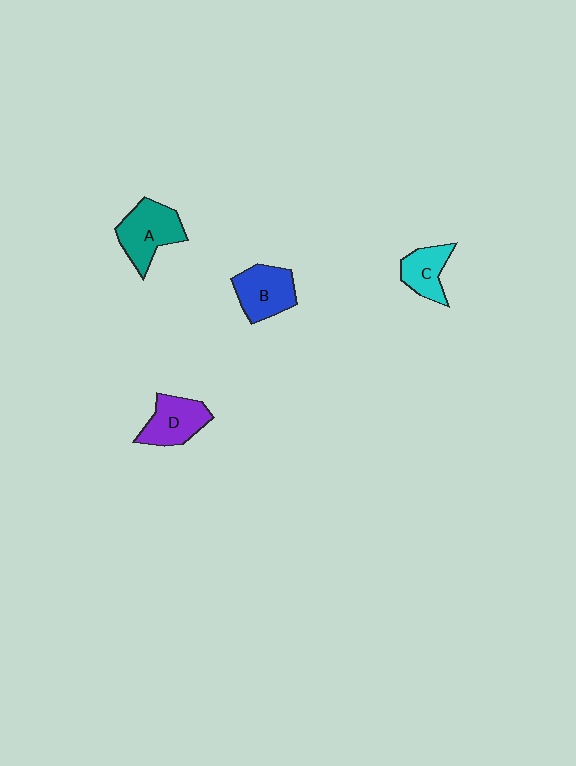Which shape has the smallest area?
Shape C (cyan).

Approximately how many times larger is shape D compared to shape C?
Approximately 1.3 times.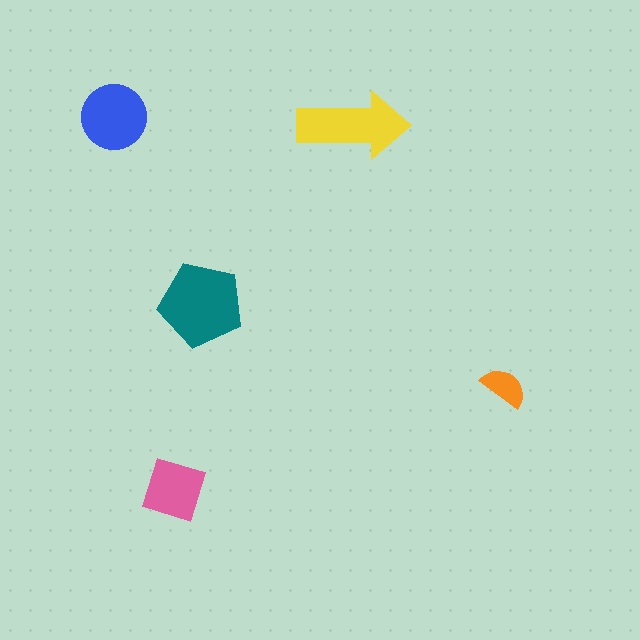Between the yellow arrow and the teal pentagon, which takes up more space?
The teal pentagon.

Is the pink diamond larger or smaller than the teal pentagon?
Smaller.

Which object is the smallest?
The orange semicircle.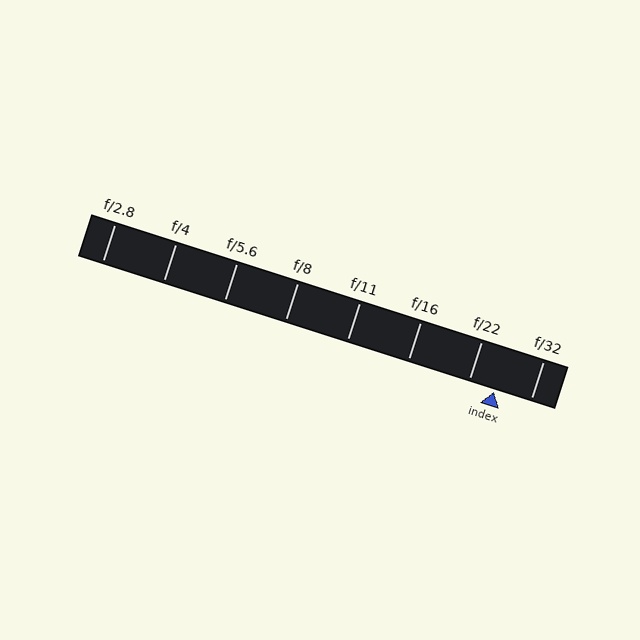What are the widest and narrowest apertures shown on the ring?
The widest aperture shown is f/2.8 and the narrowest is f/32.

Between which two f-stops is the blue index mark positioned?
The index mark is between f/22 and f/32.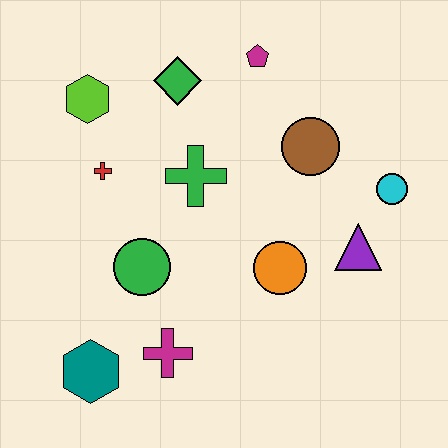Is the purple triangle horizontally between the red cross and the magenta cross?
No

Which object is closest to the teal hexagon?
The magenta cross is closest to the teal hexagon.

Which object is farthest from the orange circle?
The lime hexagon is farthest from the orange circle.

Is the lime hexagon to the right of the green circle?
No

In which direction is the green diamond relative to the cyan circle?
The green diamond is to the left of the cyan circle.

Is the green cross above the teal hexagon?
Yes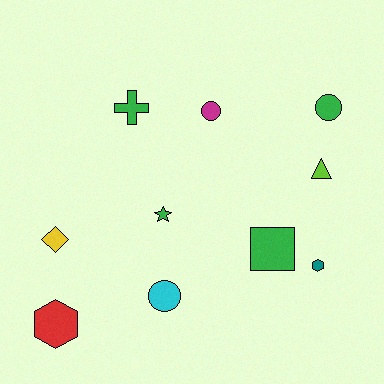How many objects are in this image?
There are 10 objects.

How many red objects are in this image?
There is 1 red object.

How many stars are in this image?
There is 1 star.